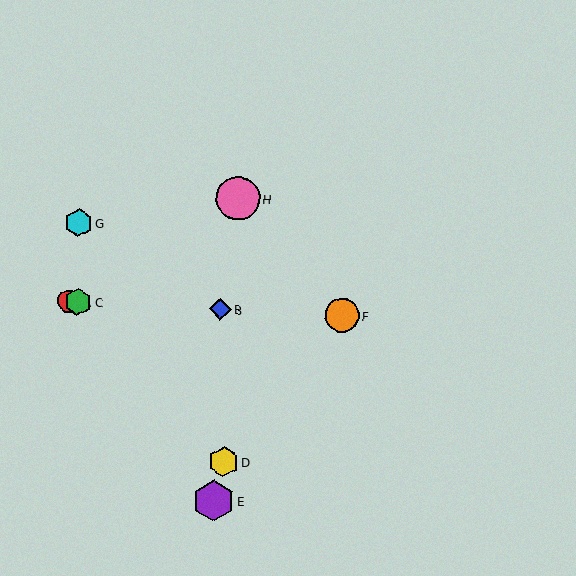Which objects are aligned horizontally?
Objects A, B, C, F are aligned horizontally.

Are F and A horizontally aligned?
Yes, both are at y≈315.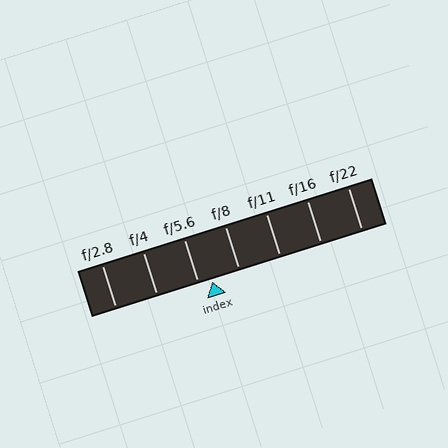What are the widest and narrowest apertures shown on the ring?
The widest aperture shown is f/2.8 and the narrowest is f/22.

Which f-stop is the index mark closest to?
The index mark is closest to f/5.6.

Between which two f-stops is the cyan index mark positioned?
The index mark is between f/5.6 and f/8.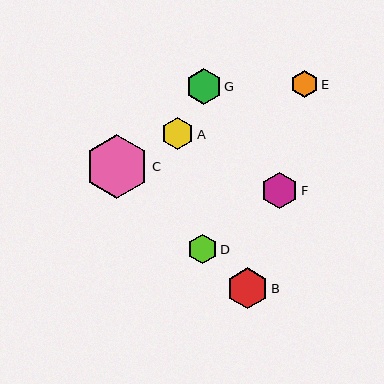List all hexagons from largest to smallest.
From largest to smallest: C, B, F, G, A, D, E.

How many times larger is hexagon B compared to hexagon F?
Hexagon B is approximately 1.1 times the size of hexagon F.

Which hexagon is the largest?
Hexagon C is the largest with a size of approximately 64 pixels.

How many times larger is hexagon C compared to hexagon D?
Hexagon C is approximately 2.2 times the size of hexagon D.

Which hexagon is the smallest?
Hexagon E is the smallest with a size of approximately 27 pixels.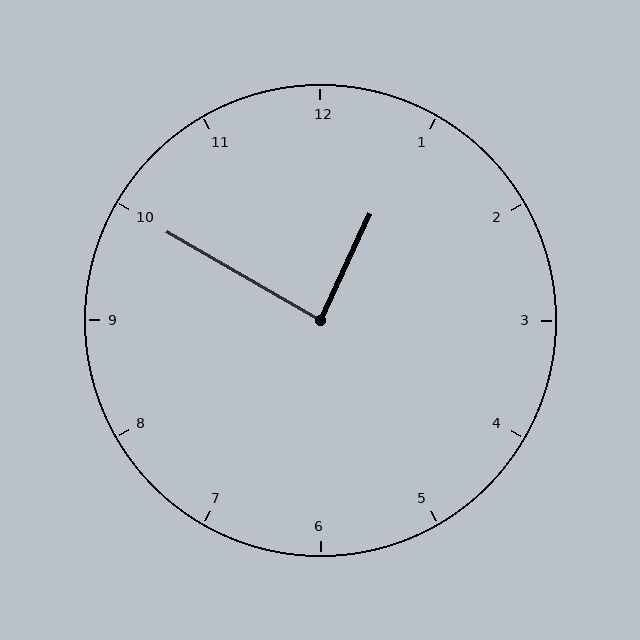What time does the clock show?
12:50.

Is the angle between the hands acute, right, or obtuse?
It is right.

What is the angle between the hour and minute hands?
Approximately 85 degrees.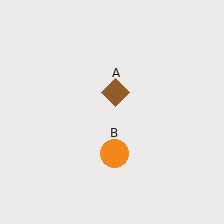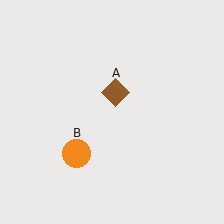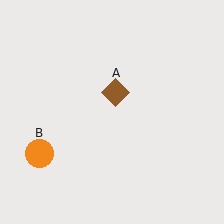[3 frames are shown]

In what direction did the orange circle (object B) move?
The orange circle (object B) moved left.